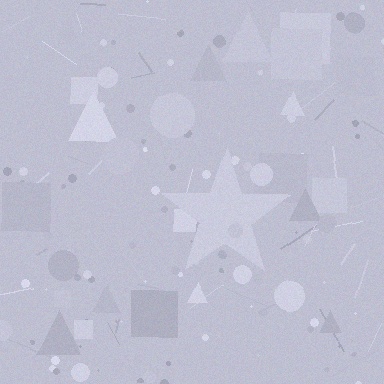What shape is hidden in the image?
A star is hidden in the image.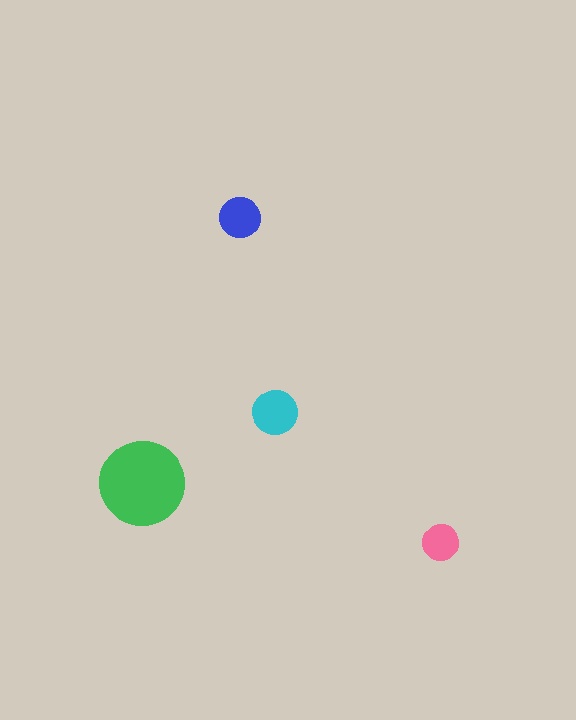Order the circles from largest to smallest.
the green one, the cyan one, the blue one, the pink one.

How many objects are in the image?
There are 4 objects in the image.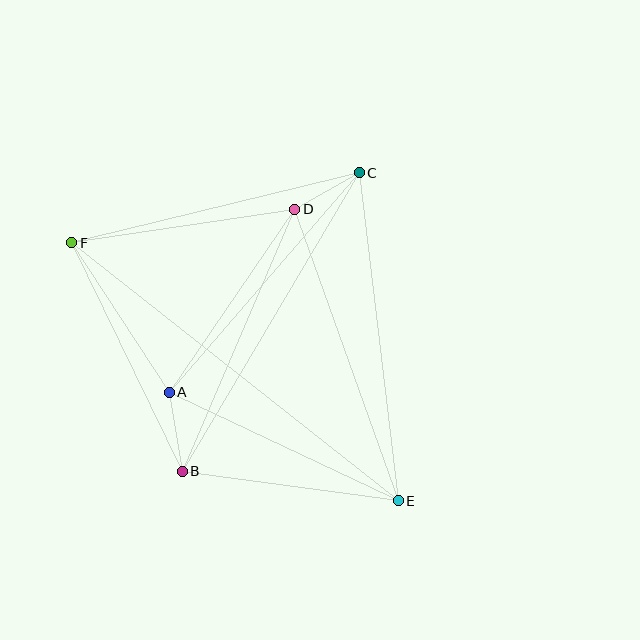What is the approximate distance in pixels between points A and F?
The distance between A and F is approximately 178 pixels.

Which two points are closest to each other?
Points C and D are closest to each other.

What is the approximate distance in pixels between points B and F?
The distance between B and F is approximately 254 pixels.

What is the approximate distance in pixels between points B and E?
The distance between B and E is approximately 218 pixels.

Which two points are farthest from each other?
Points E and F are farthest from each other.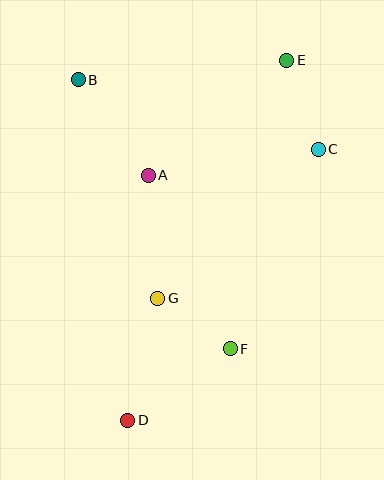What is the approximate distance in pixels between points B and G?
The distance between B and G is approximately 232 pixels.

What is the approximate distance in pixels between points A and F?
The distance between A and F is approximately 192 pixels.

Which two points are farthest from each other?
Points D and E are farthest from each other.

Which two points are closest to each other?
Points F and G are closest to each other.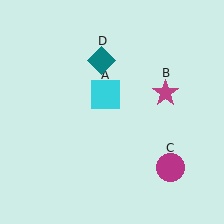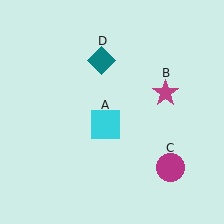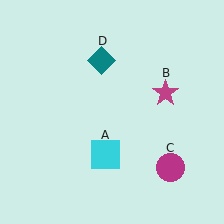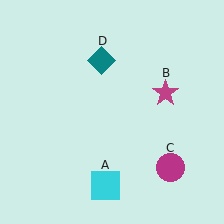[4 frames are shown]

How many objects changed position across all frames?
1 object changed position: cyan square (object A).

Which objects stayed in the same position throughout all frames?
Magenta star (object B) and magenta circle (object C) and teal diamond (object D) remained stationary.